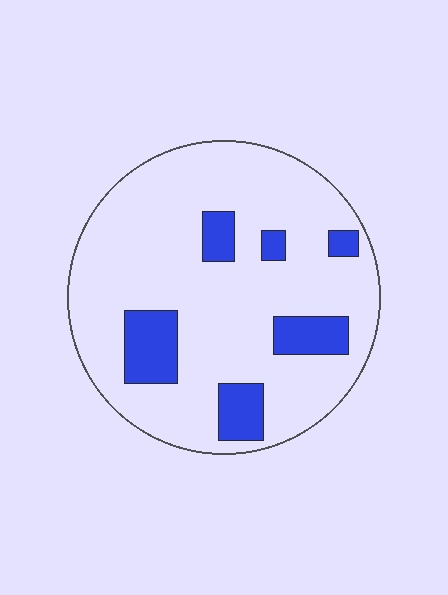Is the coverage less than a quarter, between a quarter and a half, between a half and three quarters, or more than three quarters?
Less than a quarter.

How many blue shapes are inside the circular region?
6.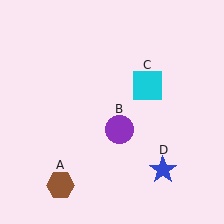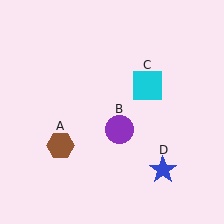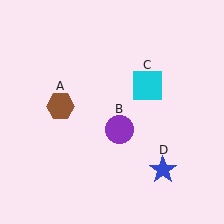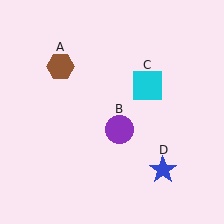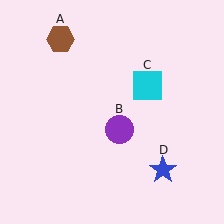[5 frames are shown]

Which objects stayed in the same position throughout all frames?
Purple circle (object B) and cyan square (object C) and blue star (object D) remained stationary.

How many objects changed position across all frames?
1 object changed position: brown hexagon (object A).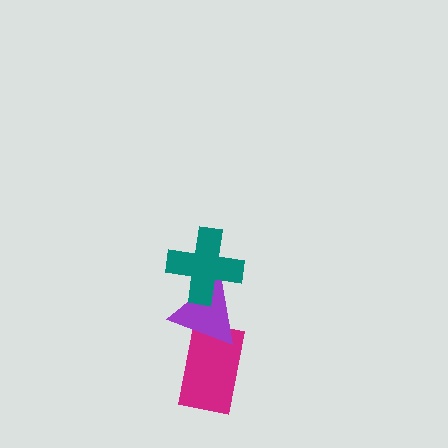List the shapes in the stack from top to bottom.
From top to bottom: the teal cross, the purple triangle, the magenta rectangle.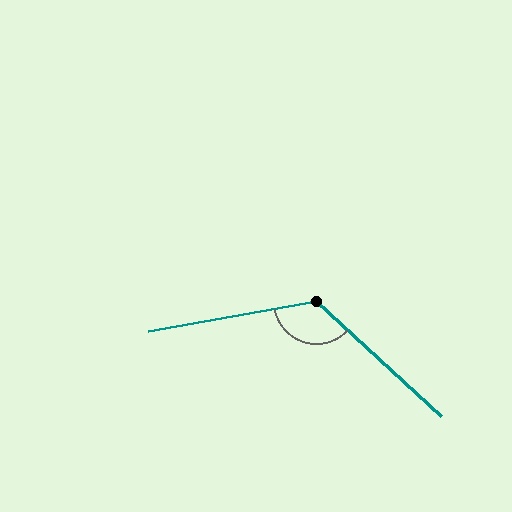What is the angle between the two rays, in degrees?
Approximately 127 degrees.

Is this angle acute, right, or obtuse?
It is obtuse.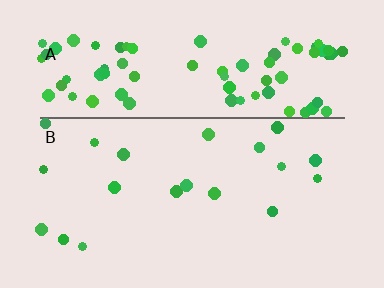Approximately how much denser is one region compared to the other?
Approximately 4.9× — region A over region B.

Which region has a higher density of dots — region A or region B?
A (the top).